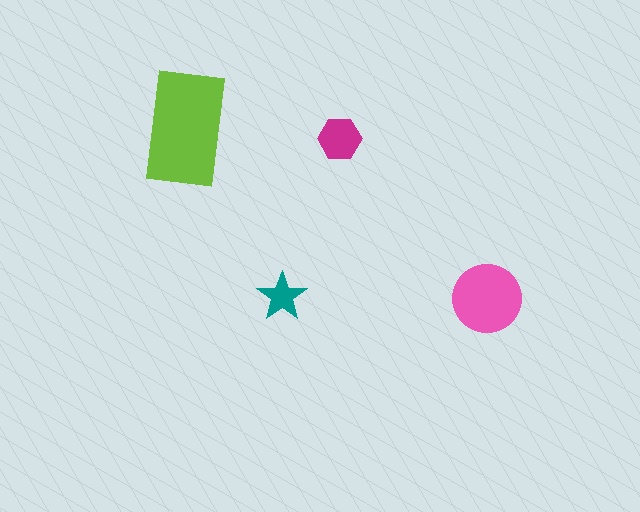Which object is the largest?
The lime rectangle.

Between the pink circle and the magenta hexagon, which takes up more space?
The pink circle.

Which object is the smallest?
The teal star.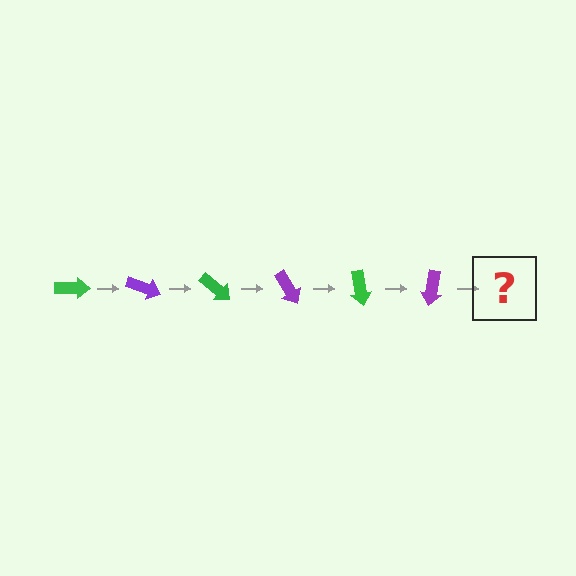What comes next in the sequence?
The next element should be a green arrow, rotated 120 degrees from the start.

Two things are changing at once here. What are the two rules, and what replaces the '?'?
The two rules are that it rotates 20 degrees each step and the color cycles through green and purple. The '?' should be a green arrow, rotated 120 degrees from the start.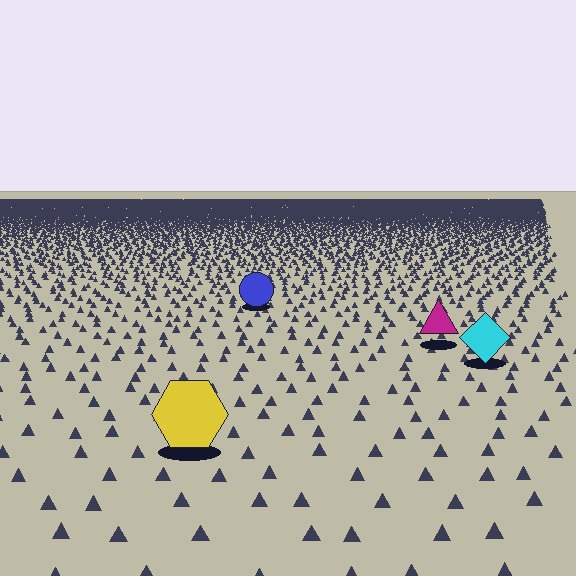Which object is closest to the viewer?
The yellow hexagon is closest. The texture marks near it are larger and more spread out.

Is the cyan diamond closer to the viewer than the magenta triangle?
Yes. The cyan diamond is closer — you can tell from the texture gradient: the ground texture is coarser near it.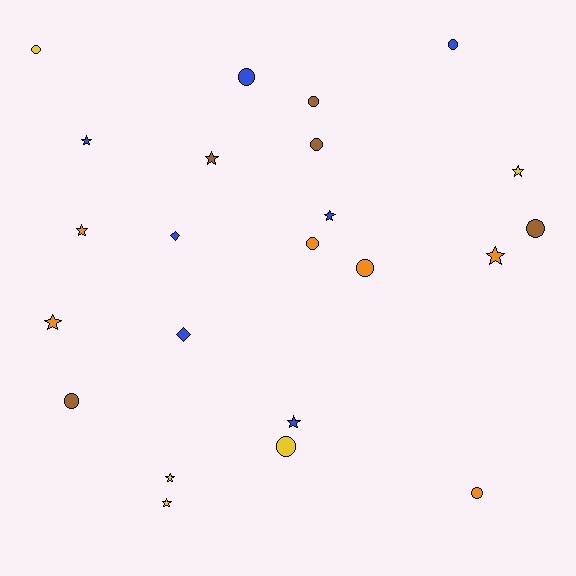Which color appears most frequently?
Blue, with 7 objects.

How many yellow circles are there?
There are 2 yellow circles.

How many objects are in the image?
There are 23 objects.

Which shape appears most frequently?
Circle, with 11 objects.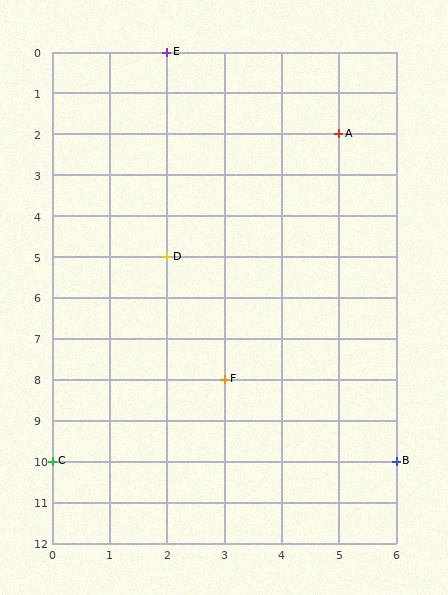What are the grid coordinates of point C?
Point C is at grid coordinates (0, 10).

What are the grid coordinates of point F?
Point F is at grid coordinates (3, 8).